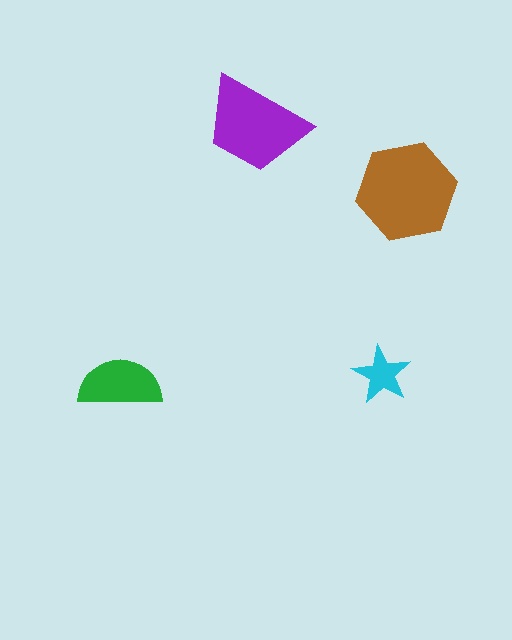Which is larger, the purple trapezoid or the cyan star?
The purple trapezoid.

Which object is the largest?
The brown hexagon.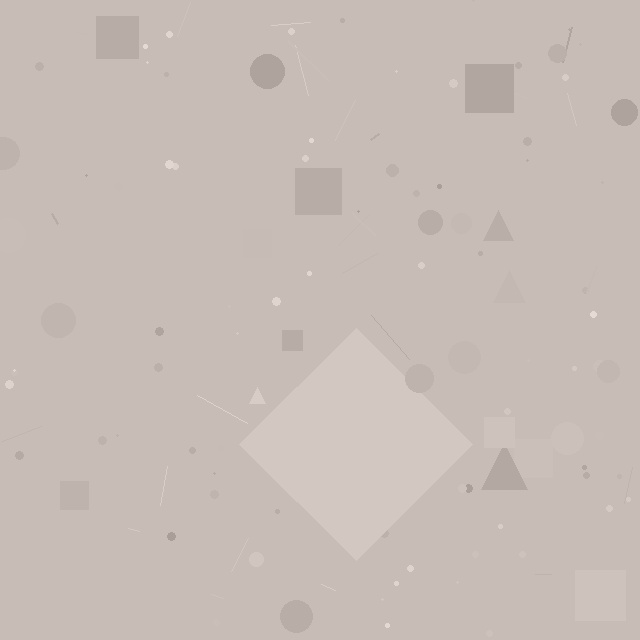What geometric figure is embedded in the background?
A diamond is embedded in the background.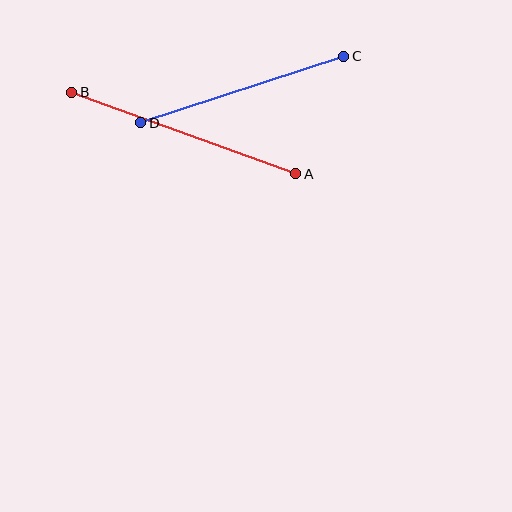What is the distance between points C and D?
The distance is approximately 213 pixels.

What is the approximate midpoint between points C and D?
The midpoint is at approximately (242, 89) pixels.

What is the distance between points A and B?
The distance is approximately 238 pixels.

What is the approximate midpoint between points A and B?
The midpoint is at approximately (184, 133) pixels.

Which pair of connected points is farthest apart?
Points A and B are farthest apart.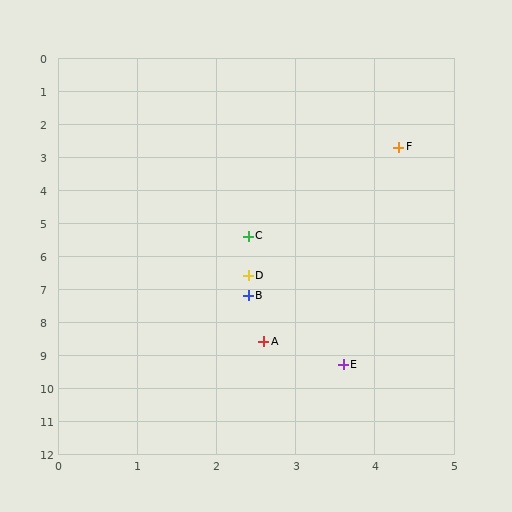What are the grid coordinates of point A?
Point A is at approximately (2.6, 8.6).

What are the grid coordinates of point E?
Point E is at approximately (3.6, 9.3).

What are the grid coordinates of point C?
Point C is at approximately (2.4, 5.4).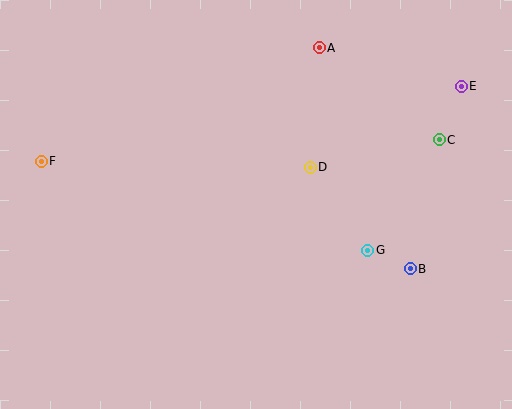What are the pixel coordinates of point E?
Point E is at (461, 86).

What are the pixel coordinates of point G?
Point G is at (368, 250).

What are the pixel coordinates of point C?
Point C is at (439, 140).